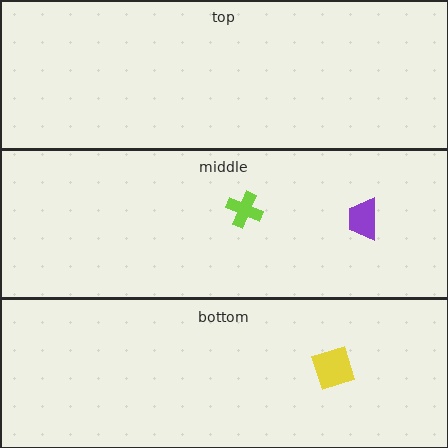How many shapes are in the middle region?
2.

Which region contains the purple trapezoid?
The middle region.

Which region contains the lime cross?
The middle region.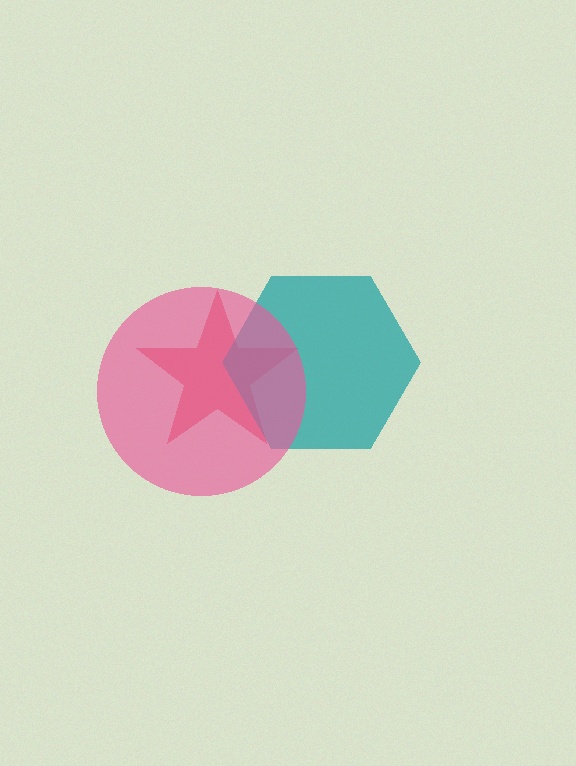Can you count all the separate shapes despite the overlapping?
Yes, there are 3 separate shapes.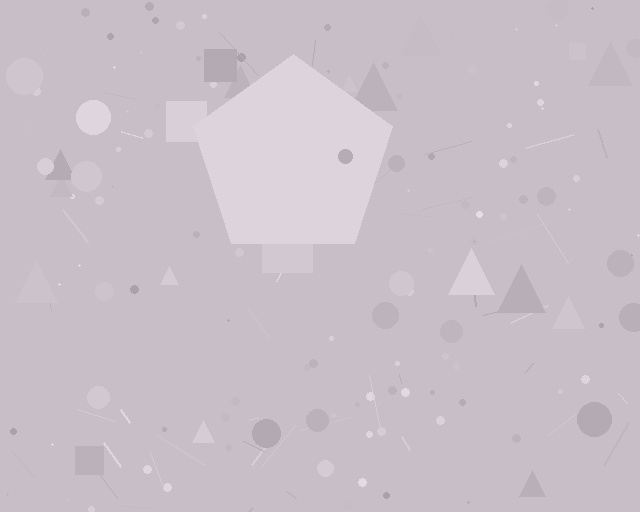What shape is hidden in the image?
A pentagon is hidden in the image.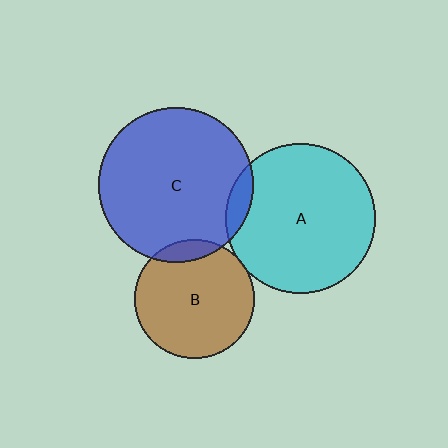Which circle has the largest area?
Circle C (blue).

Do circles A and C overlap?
Yes.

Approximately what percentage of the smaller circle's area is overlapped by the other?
Approximately 5%.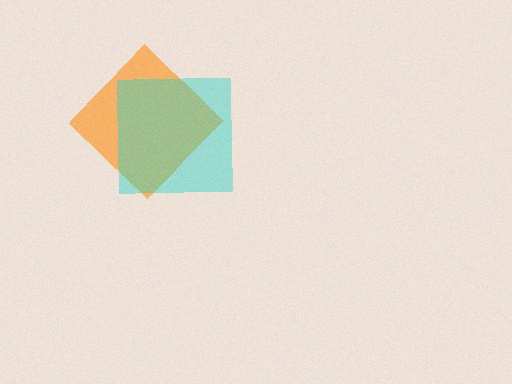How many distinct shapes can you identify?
There are 2 distinct shapes: an orange diamond, a cyan square.